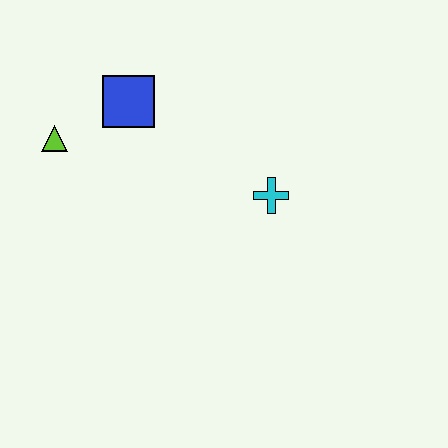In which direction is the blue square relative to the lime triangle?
The blue square is to the right of the lime triangle.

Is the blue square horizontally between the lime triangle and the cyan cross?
Yes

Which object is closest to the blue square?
The lime triangle is closest to the blue square.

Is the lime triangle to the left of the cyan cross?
Yes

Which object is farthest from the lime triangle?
The cyan cross is farthest from the lime triangle.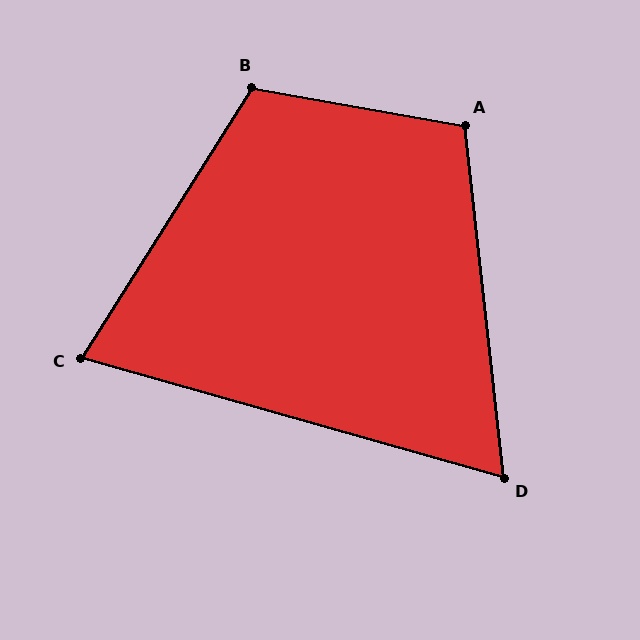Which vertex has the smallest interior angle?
D, at approximately 68 degrees.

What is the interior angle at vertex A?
Approximately 106 degrees (obtuse).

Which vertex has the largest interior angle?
B, at approximately 112 degrees.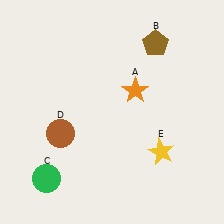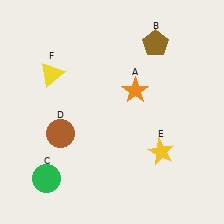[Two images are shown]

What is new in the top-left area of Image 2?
A yellow triangle (F) was added in the top-left area of Image 2.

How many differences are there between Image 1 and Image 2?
There is 1 difference between the two images.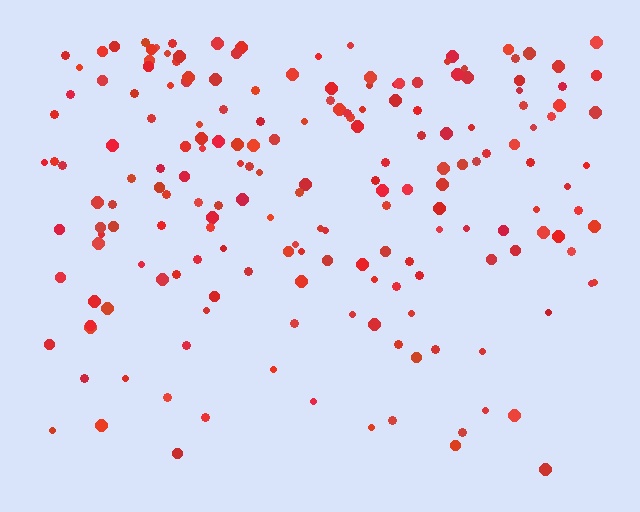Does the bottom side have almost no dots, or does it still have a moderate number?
Still a moderate number, just noticeably fewer than the top.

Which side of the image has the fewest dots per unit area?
The bottom.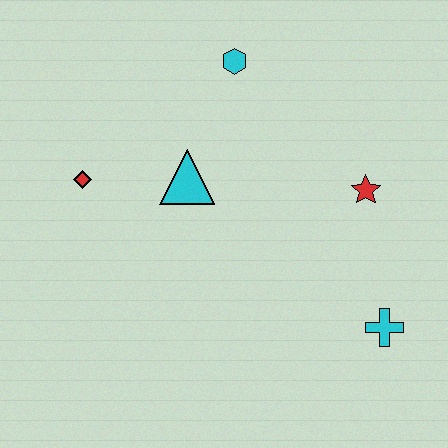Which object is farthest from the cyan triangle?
The cyan cross is farthest from the cyan triangle.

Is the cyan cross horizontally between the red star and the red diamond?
No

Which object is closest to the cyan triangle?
The red diamond is closest to the cyan triangle.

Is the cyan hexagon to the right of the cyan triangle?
Yes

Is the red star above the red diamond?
No